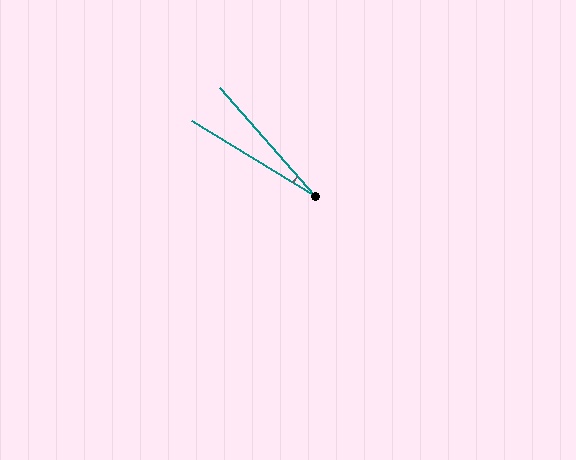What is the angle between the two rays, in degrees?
Approximately 17 degrees.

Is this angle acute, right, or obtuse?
It is acute.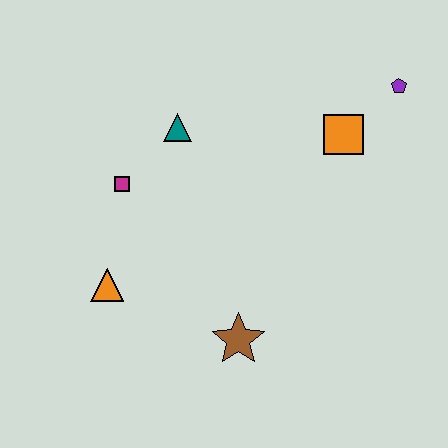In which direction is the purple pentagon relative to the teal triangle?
The purple pentagon is to the right of the teal triangle.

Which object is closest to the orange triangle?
The magenta square is closest to the orange triangle.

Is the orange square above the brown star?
Yes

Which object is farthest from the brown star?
The purple pentagon is farthest from the brown star.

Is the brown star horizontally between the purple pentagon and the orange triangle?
Yes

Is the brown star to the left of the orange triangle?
No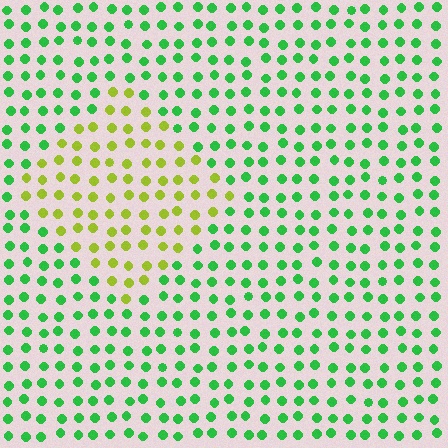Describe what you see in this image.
The image is filled with small green elements in a uniform arrangement. A diamond-shaped region is visible where the elements are tinted to a slightly different hue, forming a subtle color boundary.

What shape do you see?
I see a diamond.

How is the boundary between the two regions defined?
The boundary is defined purely by a slight shift in hue (about 53 degrees). Spacing, size, and orientation are identical on both sides.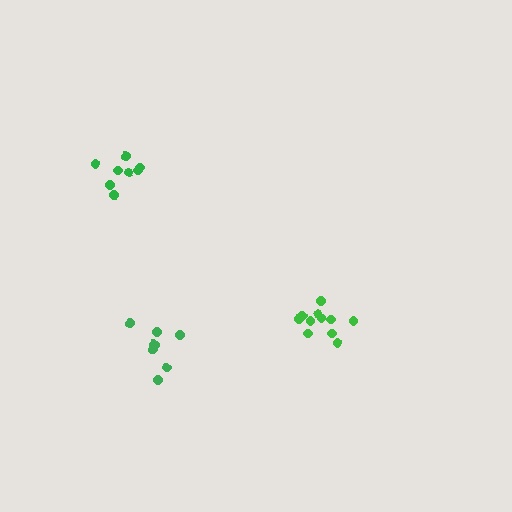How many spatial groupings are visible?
There are 3 spatial groupings.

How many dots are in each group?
Group 1: 8 dots, Group 2: 8 dots, Group 3: 11 dots (27 total).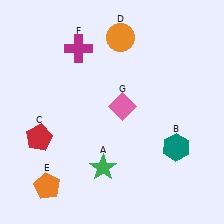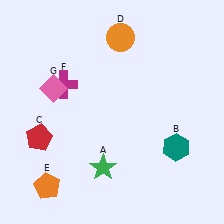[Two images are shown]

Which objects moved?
The objects that moved are: the magenta cross (F), the pink diamond (G).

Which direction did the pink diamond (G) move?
The pink diamond (G) moved left.